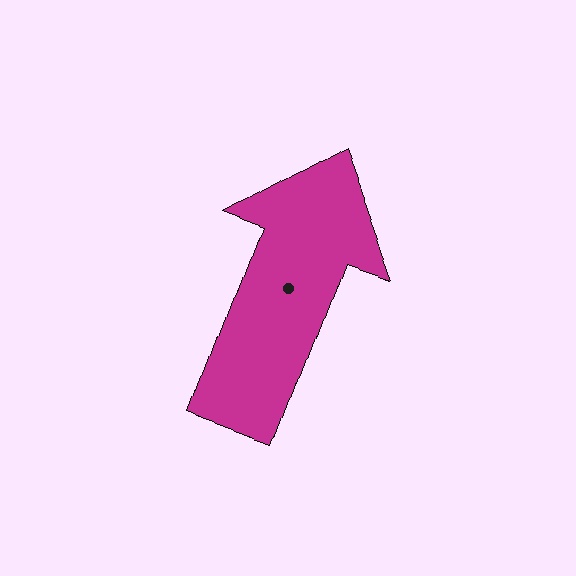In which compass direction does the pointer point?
North.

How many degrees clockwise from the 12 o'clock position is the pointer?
Approximately 20 degrees.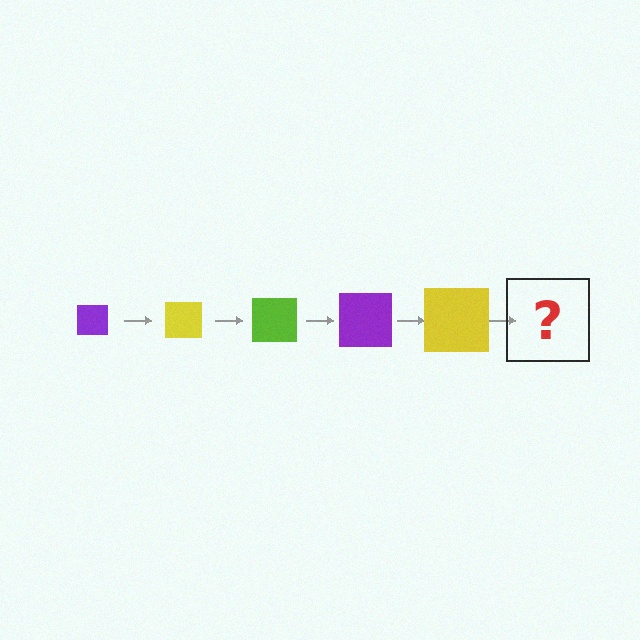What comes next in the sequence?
The next element should be a lime square, larger than the previous one.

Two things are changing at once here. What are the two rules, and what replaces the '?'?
The two rules are that the square grows larger each step and the color cycles through purple, yellow, and lime. The '?' should be a lime square, larger than the previous one.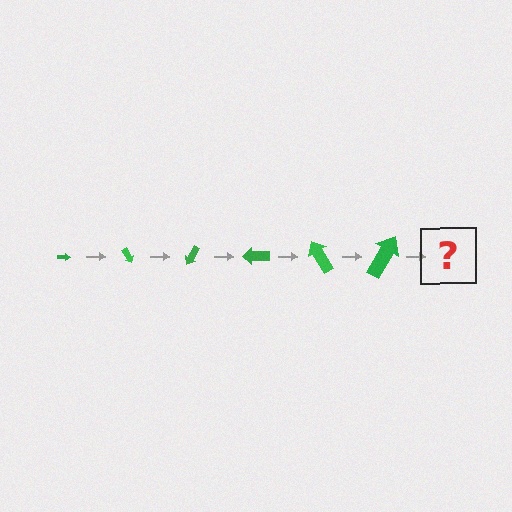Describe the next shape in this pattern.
It should be an arrow, larger than the previous one and rotated 360 degrees from the start.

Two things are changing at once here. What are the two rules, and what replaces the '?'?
The two rules are that the arrow grows larger each step and it rotates 60 degrees each step. The '?' should be an arrow, larger than the previous one and rotated 360 degrees from the start.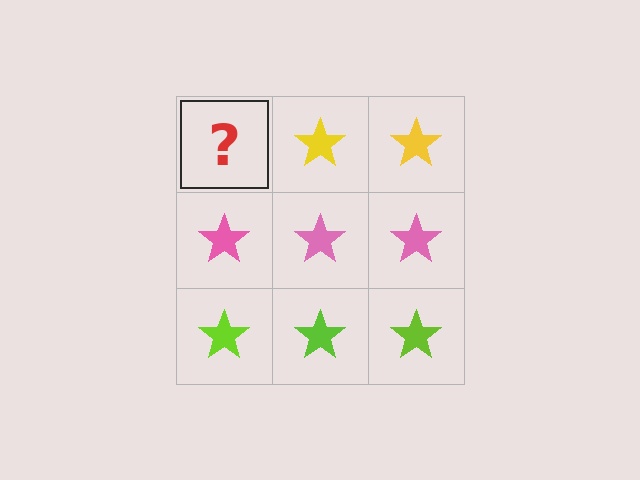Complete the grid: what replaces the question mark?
The question mark should be replaced with a yellow star.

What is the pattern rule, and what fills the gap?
The rule is that each row has a consistent color. The gap should be filled with a yellow star.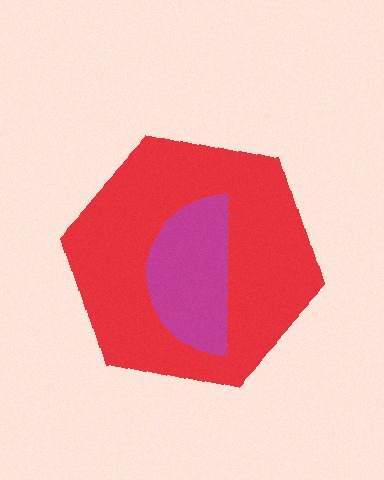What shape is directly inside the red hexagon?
The magenta semicircle.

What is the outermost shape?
The red hexagon.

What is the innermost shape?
The magenta semicircle.